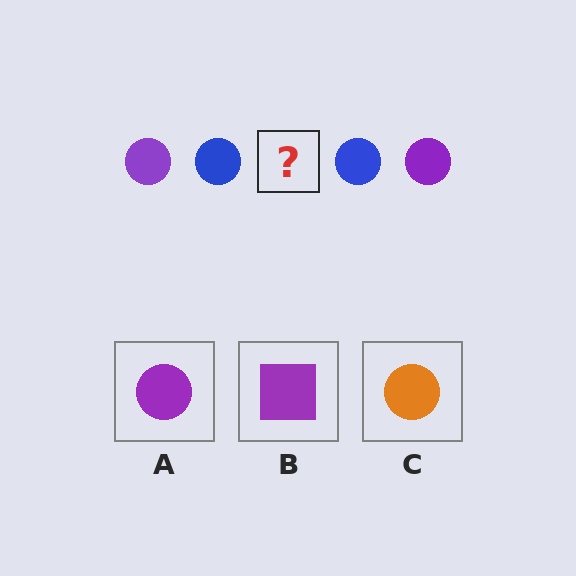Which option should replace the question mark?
Option A.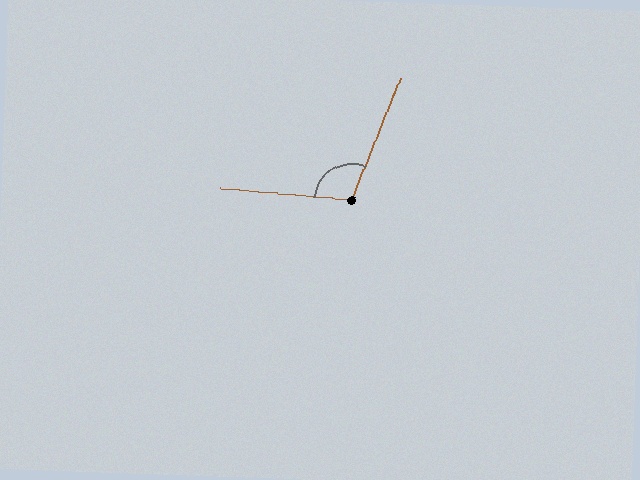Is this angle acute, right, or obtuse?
It is obtuse.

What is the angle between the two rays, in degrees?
Approximately 107 degrees.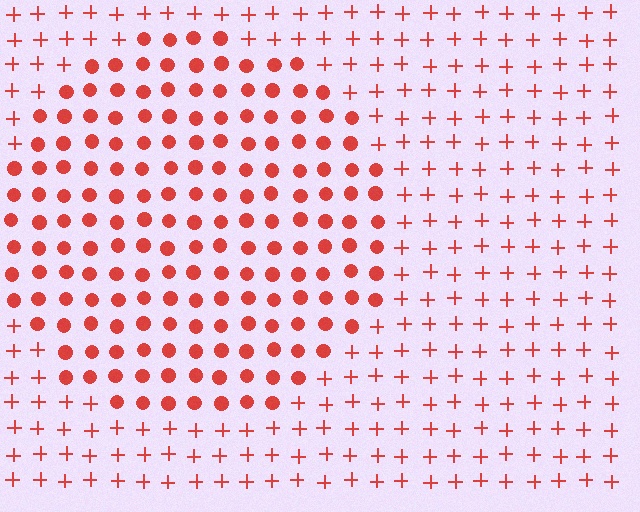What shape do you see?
I see a circle.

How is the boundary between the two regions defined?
The boundary is defined by a change in element shape: circles inside vs. plus signs outside. All elements share the same color and spacing.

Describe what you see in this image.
The image is filled with small red elements arranged in a uniform grid. A circle-shaped region contains circles, while the surrounding area contains plus signs. The boundary is defined purely by the change in element shape.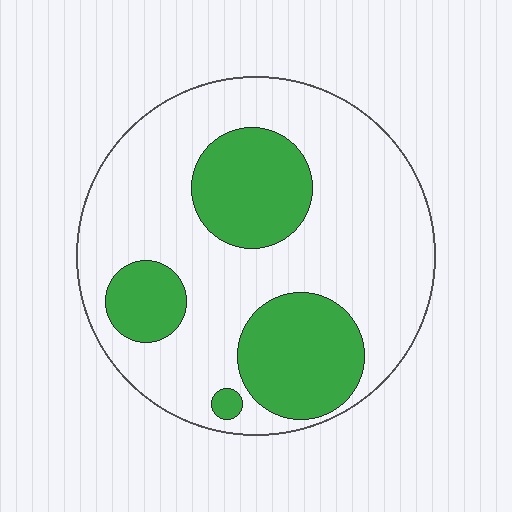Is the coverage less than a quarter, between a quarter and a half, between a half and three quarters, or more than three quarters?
Between a quarter and a half.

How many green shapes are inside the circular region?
4.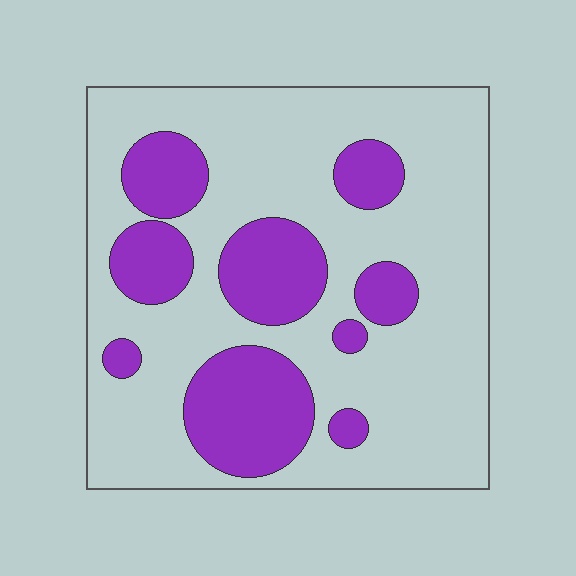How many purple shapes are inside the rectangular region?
9.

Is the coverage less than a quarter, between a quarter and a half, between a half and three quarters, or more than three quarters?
Between a quarter and a half.